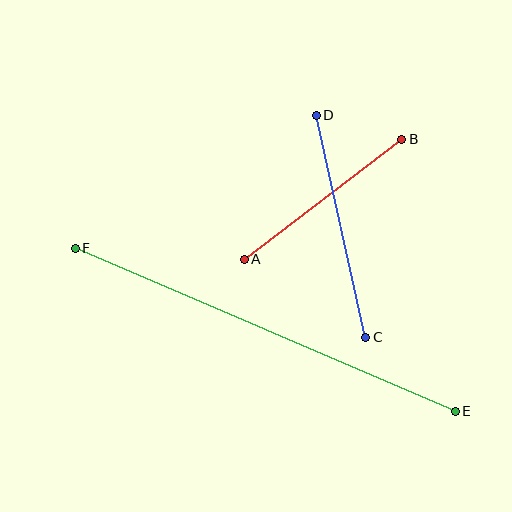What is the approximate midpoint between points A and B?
The midpoint is at approximately (323, 199) pixels.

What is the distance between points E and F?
The distance is approximately 414 pixels.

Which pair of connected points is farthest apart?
Points E and F are farthest apart.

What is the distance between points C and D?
The distance is approximately 227 pixels.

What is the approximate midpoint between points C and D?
The midpoint is at approximately (341, 226) pixels.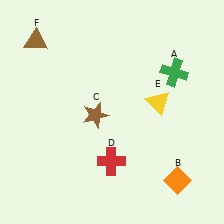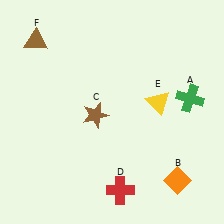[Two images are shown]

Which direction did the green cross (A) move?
The green cross (A) moved down.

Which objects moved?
The objects that moved are: the green cross (A), the red cross (D).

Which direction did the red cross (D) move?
The red cross (D) moved down.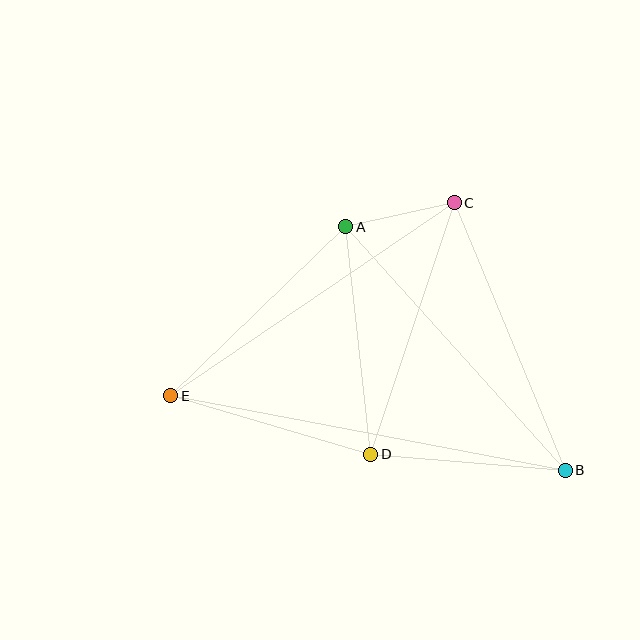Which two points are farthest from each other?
Points B and E are farthest from each other.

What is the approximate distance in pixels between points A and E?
The distance between A and E is approximately 244 pixels.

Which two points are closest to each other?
Points A and C are closest to each other.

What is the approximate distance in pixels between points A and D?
The distance between A and D is approximately 229 pixels.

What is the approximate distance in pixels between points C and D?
The distance between C and D is approximately 265 pixels.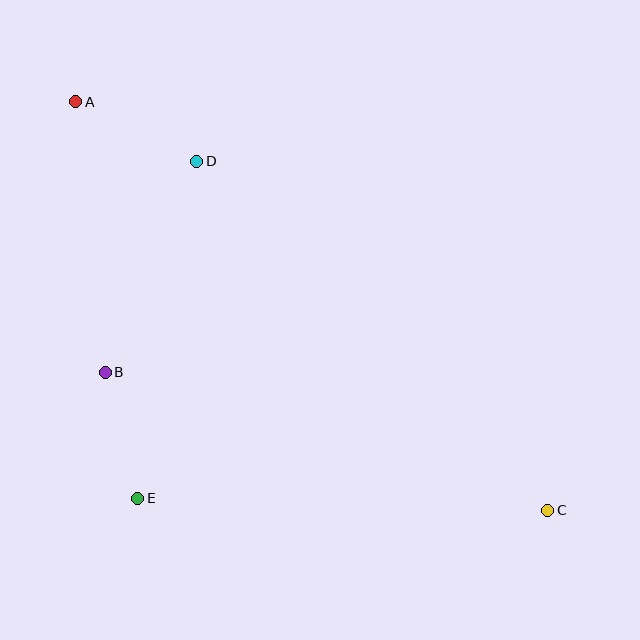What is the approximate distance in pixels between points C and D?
The distance between C and D is approximately 495 pixels.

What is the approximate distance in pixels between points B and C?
The distance between B and C is approximately 464 pixels.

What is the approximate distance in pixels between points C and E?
The distance between C and E is approximately 410 pixels.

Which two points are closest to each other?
Points B and E are closest to each other.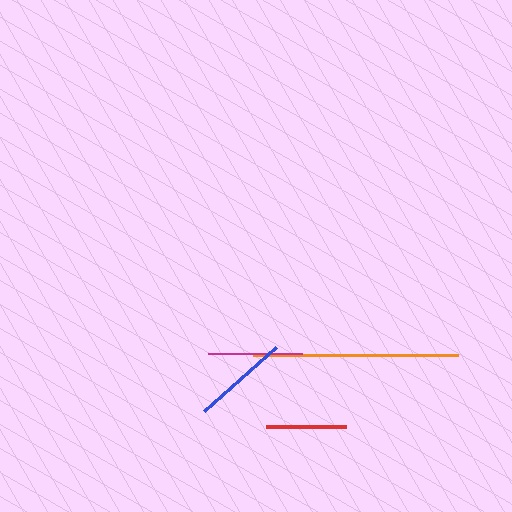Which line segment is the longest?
The orange line is the longest at approximately 205 pixels.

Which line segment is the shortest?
The red line is the shortest at approximately 80 pixels.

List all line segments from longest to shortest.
From longest to shortest: orange, blue, magenta, red.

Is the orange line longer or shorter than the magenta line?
The orange line is longer than the magenta line.